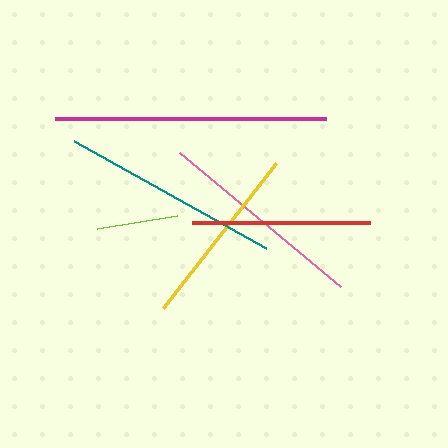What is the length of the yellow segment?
The yellow segment is approximately 183 pixels long.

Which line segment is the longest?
The magenta line is the longest at approximately 271 pixels.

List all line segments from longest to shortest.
From longest to shortest: magenta, teal, pink, yellow, red, lime.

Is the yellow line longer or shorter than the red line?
The yellow line is longer than the red line.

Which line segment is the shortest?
The lime line is the shortest at approximately 81 pixels.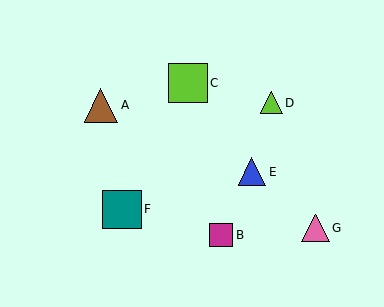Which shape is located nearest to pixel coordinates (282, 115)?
The lime triangle (labeled D) at (271, 103) is nearest to that location.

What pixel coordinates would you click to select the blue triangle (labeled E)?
Click at (252, 172) to select the blue triangle E.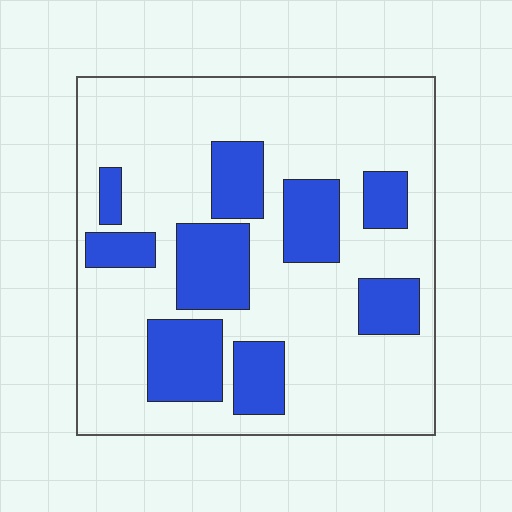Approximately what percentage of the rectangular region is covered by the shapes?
Approximately 25%.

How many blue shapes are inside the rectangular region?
9.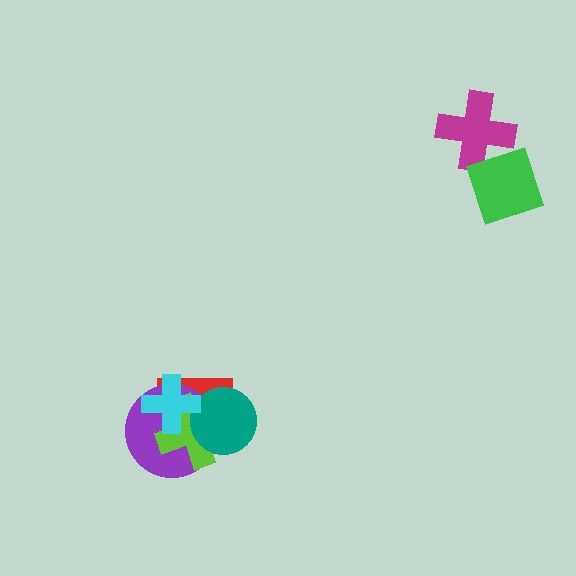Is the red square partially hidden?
Yes, it is partially covered by another shape.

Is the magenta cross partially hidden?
Yes, it is partially covered by another shape.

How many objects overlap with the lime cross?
4 objects overlap with the lime cross.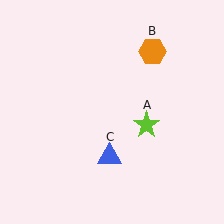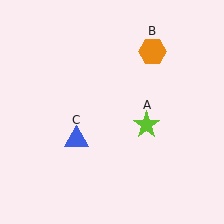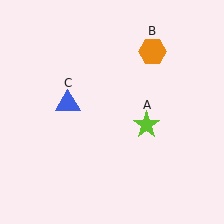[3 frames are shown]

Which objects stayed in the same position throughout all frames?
Lime star (object A) and orange hexagon (object B) remained stationary.